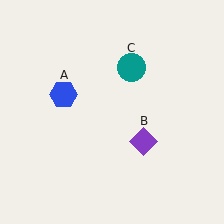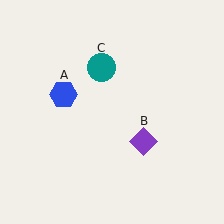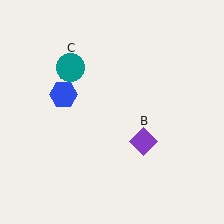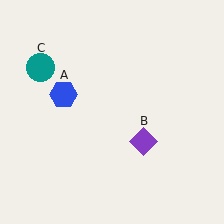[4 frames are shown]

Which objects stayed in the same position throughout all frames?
Blue hexagon (object A) and purple diamond (object B) remained stationary.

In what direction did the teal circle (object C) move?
The teal circle (object C) moved left.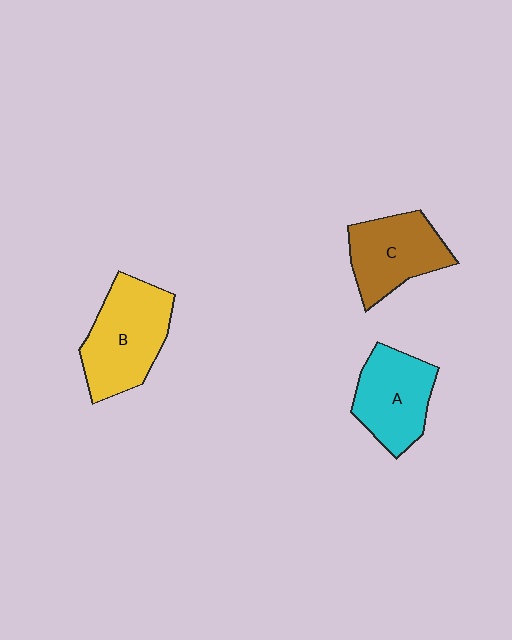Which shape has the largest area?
Shape B (yellow).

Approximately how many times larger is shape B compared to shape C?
Approximately 1.2 times.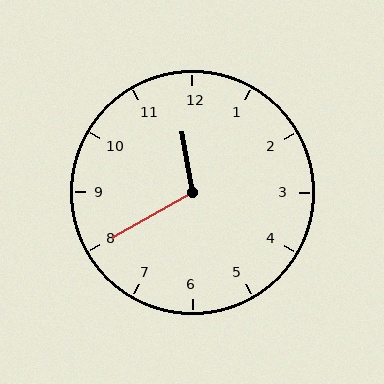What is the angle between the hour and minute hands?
Approximately 110 degrees.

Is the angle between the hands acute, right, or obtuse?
It is obtuse.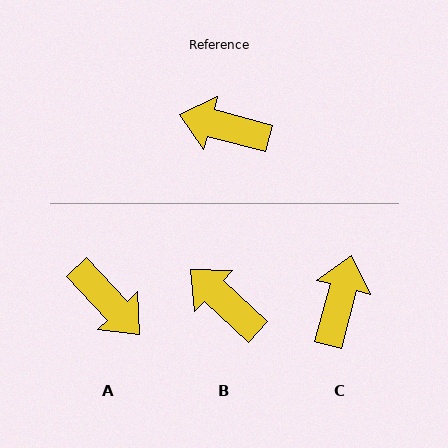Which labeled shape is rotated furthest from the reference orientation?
A, about 148 degrees away.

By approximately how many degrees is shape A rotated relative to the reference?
Approximately 148 degrees counter-clockwise.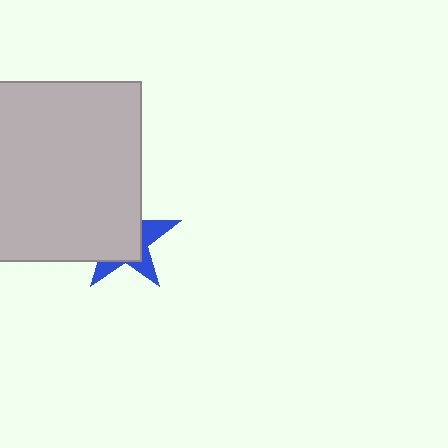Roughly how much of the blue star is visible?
A small part of it is visible (roughly 36%).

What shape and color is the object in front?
The object in front is a light gray square.